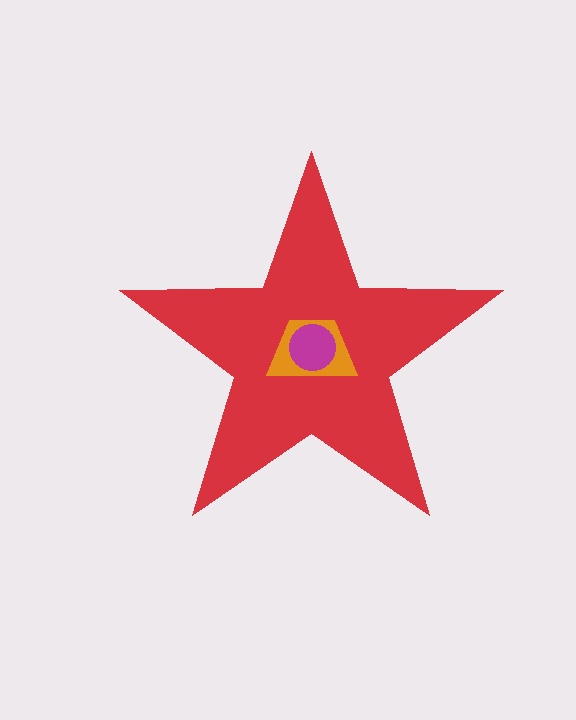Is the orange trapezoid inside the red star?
Yes.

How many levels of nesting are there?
3.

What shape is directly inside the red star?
The orange trapezoid.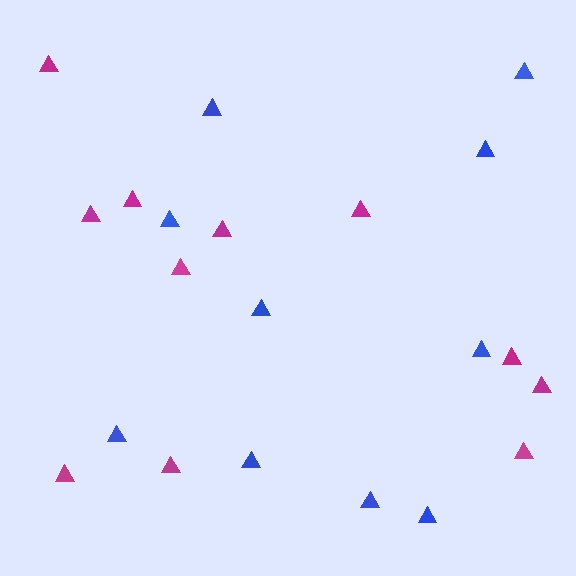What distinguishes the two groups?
There are 2 groups: one group of blue triangles (10) and one group of magenta triangles (11).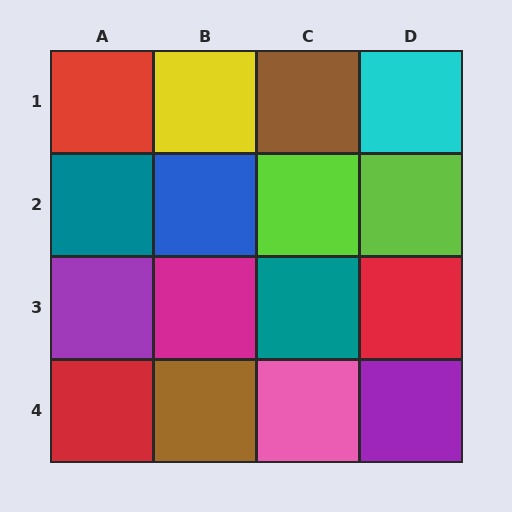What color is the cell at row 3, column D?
Red.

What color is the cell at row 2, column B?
Blue.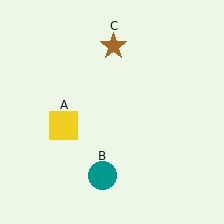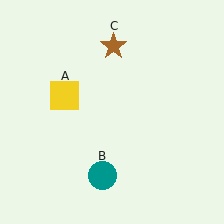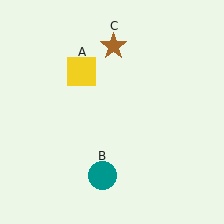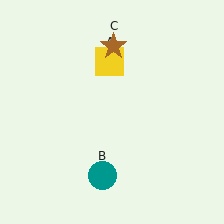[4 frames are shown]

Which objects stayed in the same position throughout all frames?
Teal circle (object B) and brown star (object C) remained stationary.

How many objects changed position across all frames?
1 object changed position: yellow square (object A).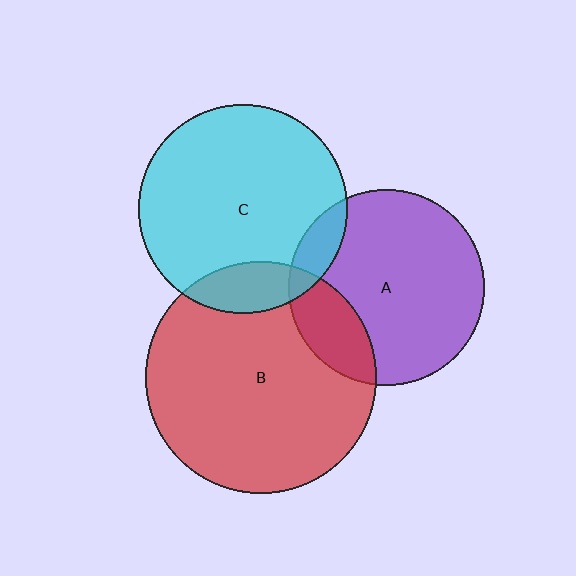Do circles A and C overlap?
Yes.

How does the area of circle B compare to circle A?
Approximately 1.4 times.